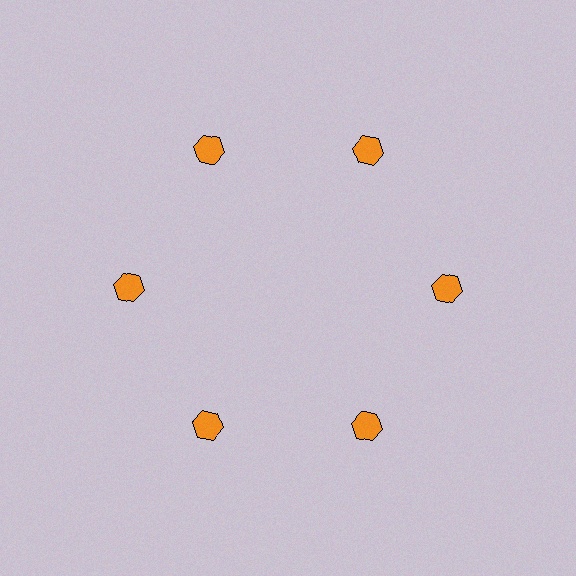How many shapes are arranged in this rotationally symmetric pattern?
There are 6 shapes, arranged in 6 groups of 1.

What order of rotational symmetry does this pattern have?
This pattern has 6-fold rotational symmetry.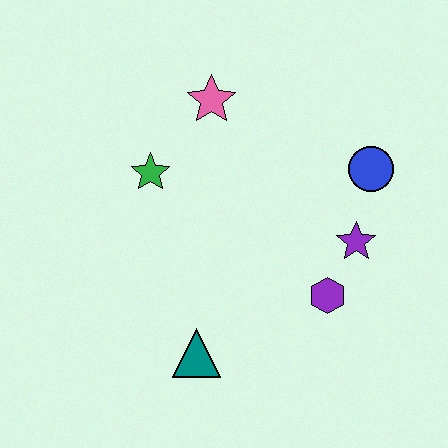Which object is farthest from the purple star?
The green star is farthest from the purple star.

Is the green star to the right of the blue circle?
No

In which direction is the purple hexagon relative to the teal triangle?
The purple hexagon is to the right of the teal triangle.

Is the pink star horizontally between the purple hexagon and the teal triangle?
Yes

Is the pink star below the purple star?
No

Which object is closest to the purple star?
The purple hexagon is closest to the purple star.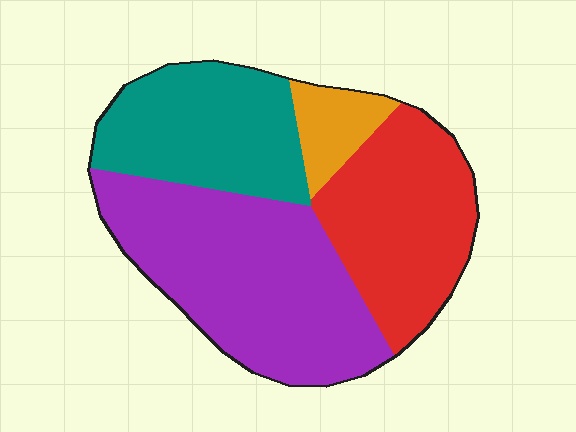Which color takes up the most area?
Purple, at roughly 40%.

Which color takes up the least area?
Orange, at roughly 5%.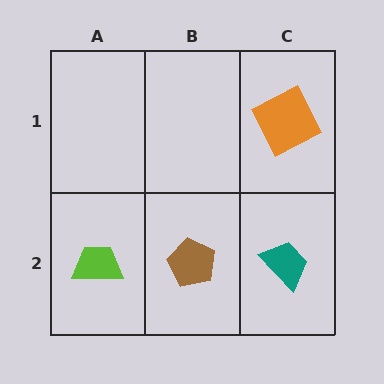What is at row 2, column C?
A teal trapezoid.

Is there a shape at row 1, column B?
No, that cell is empty.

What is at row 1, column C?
An orange square.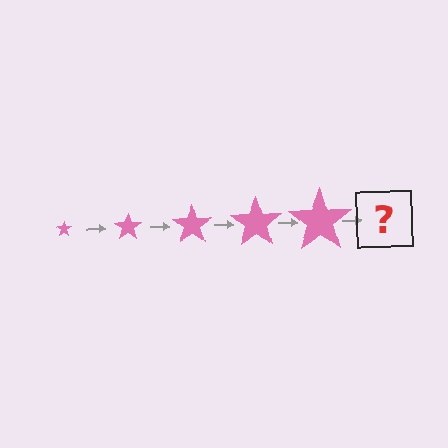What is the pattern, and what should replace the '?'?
The pattern is that the star gets progressively larger each step. The '?' should be a pink star, larger than the previous one.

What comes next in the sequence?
The next element should be a pink star, larger than the previous one.